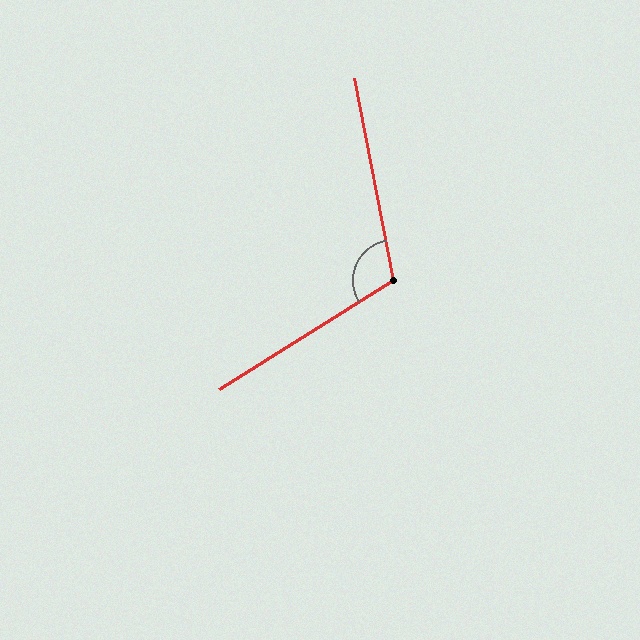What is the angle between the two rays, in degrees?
Approximately 111 degrees.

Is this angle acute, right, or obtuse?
It is obtuse.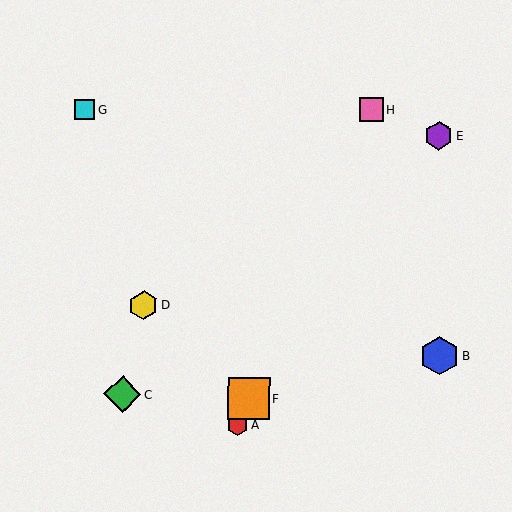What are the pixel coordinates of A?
Object A is at (238, 425).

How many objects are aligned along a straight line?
3 objects (A, F, H) are aligned along a straight line.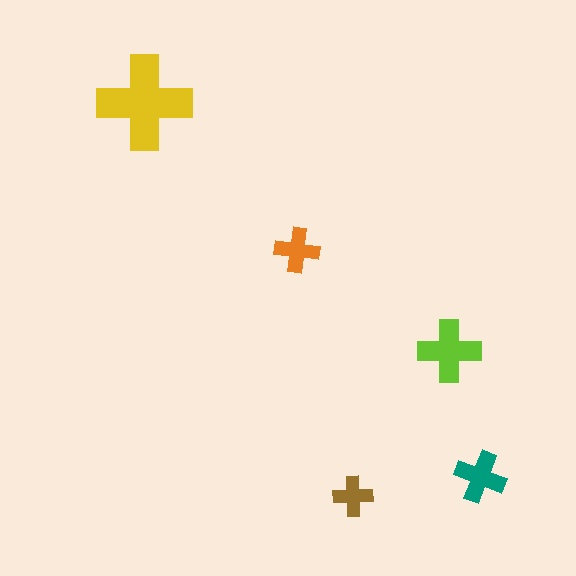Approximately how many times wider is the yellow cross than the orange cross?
About 2 times wider.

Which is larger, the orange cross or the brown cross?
The orange one.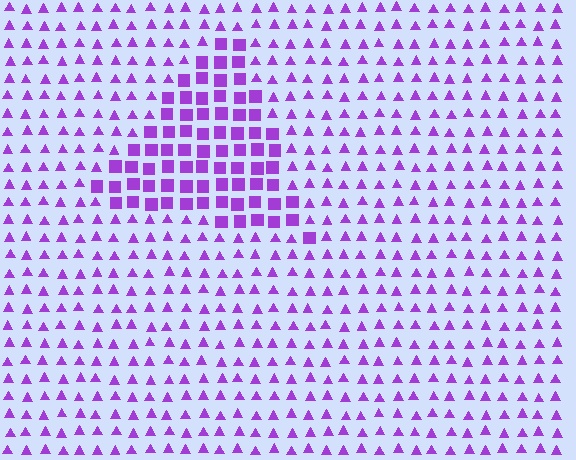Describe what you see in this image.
The image is filled with small purple elements arranged in a uniform grid. A triangle-shaped region contains squares, while the surrounding area contains triangles. The boundary is defined purely by the change in element shape.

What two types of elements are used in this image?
The image uses squares inside the triangle region and triangles outside it.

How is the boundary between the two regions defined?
The boundary is defined by a change in element shape: squares inside vs. triangles outside. All elements share the same color and spacing.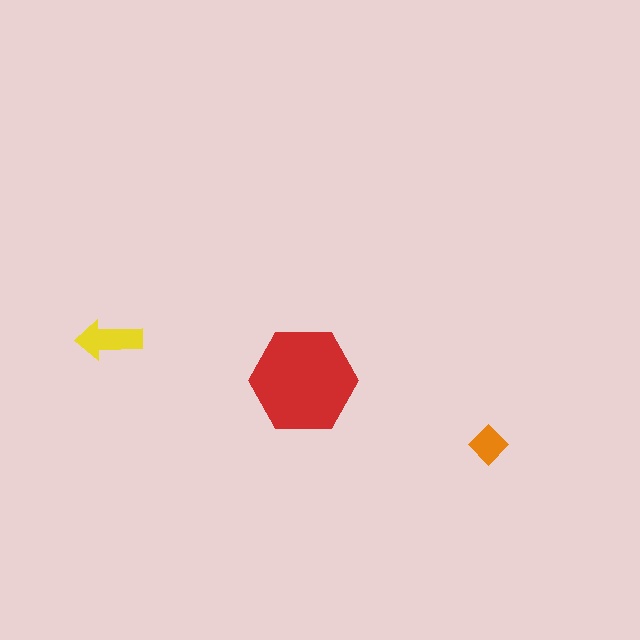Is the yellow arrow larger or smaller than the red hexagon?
Smaller.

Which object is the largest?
The red hexagon.